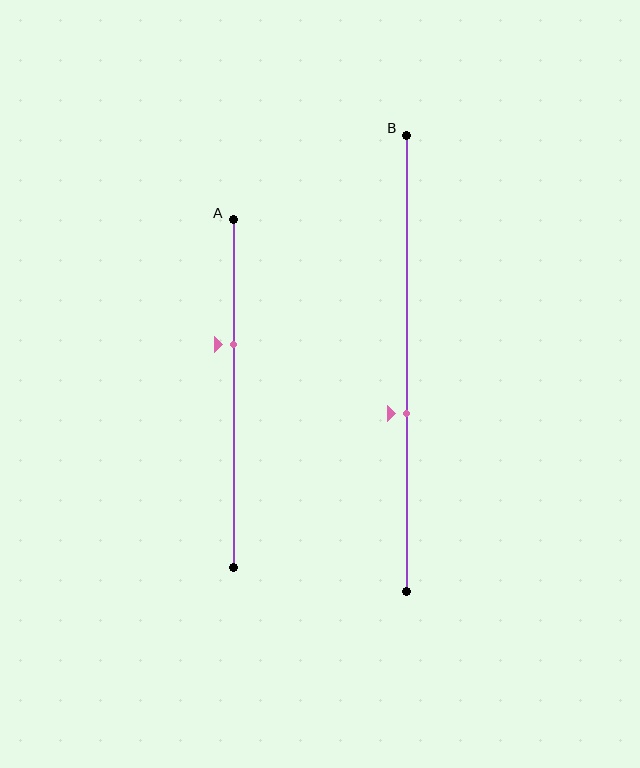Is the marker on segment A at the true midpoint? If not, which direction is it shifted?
No, the marker on segment A is shifted upward by about 14% of the segment length.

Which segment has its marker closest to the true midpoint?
Segment B has its marker closest to the true midpoint.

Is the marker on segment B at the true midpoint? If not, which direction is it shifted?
No, the marker on segment B is shifted downward by about 11% of the segment length.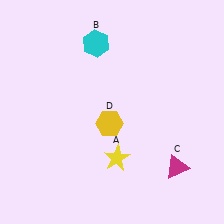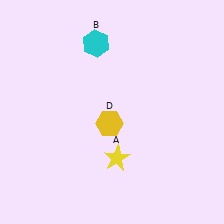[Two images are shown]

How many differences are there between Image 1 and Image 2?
There is 1 difference between the two images.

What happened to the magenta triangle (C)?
The magenta triangle (C) was removed in Image 2. It was in the bottom-right area of Image 1.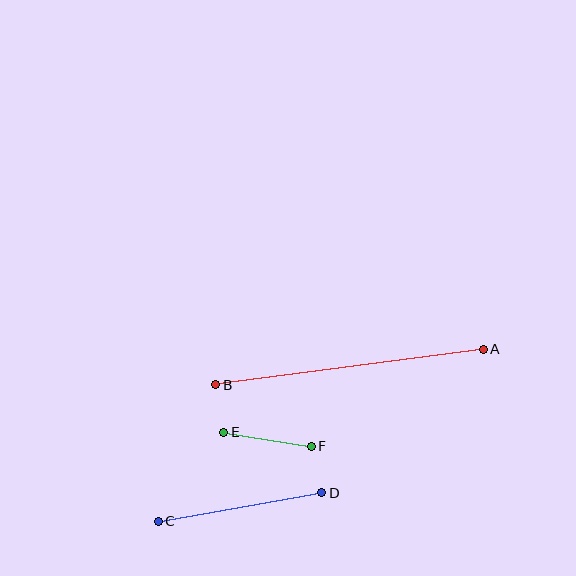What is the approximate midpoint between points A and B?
The midpoint is at approximately (350, 367) pixels.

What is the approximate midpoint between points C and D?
The midpoint is at approximately (240, 507) pixels.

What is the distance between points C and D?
The distance is approximately 166 pixels.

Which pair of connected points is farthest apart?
Points A and B are farthest apart.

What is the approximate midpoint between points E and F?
The midpoint is at approximately (267, 439) pixels.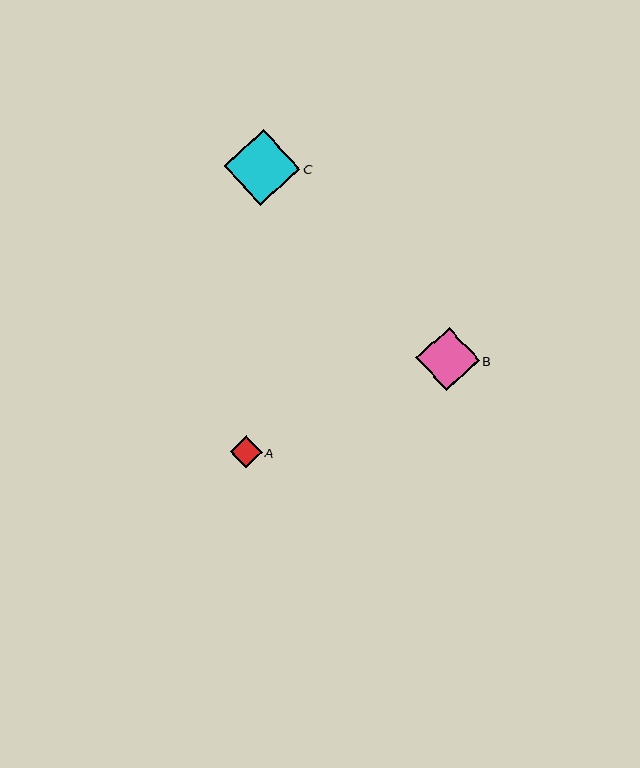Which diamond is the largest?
Diamond C is the largest with a size of approximately 76 pixels.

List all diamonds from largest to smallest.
From largest to smallest: C, B, A.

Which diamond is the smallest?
Diamond A is the smallest with a size of approximately 32 pixels.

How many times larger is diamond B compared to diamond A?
Diamond B is approximately 2.0 times the size of diamond A.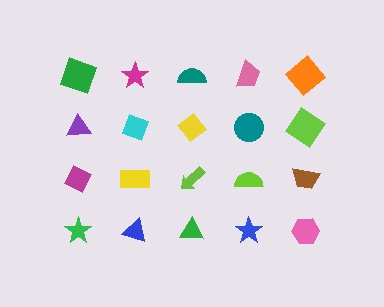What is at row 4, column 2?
A blue triangle.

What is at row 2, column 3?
A yellow diamond.